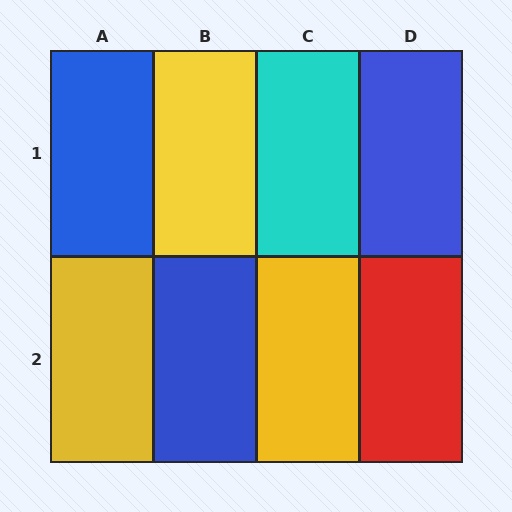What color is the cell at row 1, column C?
Cyan.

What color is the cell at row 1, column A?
Blue.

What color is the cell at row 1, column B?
Yellow.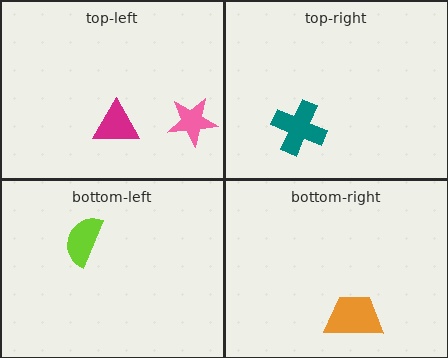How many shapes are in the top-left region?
2.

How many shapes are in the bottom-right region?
1.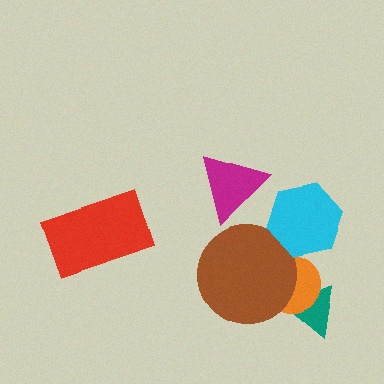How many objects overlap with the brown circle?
1 object overlaps with the brown circle.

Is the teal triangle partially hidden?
Yes, it is partially covered by another shape.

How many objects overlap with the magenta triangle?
0 objects overlap with the magenta triangle.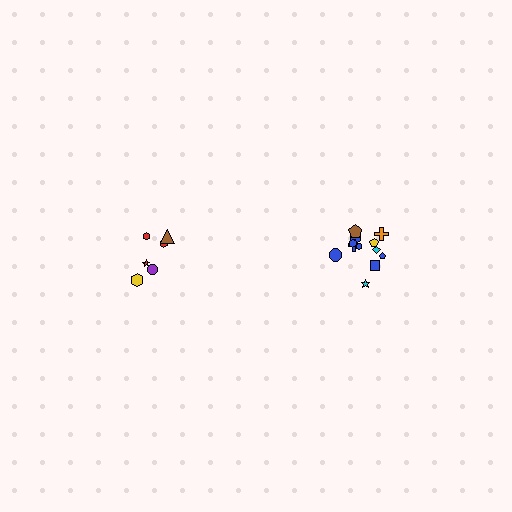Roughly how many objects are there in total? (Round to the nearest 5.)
Roughly 20 objects in total.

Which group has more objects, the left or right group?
The right group.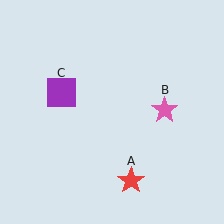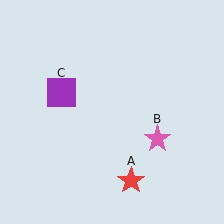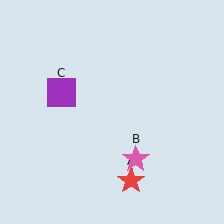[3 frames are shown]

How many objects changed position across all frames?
1 object changed position: pink star (object B).